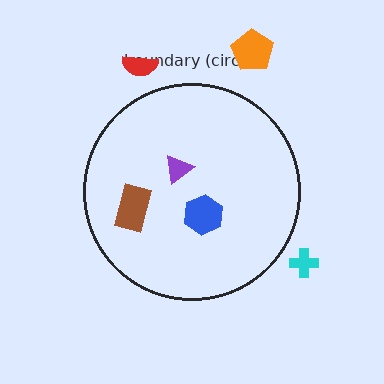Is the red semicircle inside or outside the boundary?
Outside.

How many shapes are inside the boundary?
3 inside, 3 outside.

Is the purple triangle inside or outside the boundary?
Inside.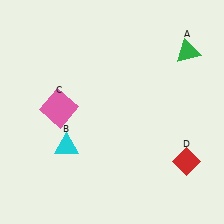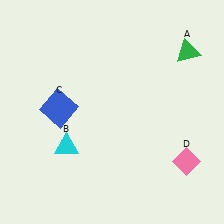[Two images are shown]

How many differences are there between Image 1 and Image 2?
There are 2 differences between the two images.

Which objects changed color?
C changed from pink to blue. D changed from red to pink.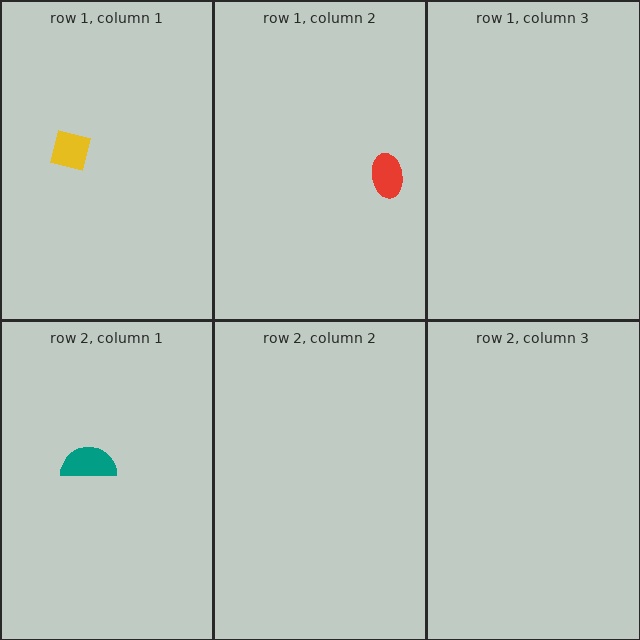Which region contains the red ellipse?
The row 1, column 2 region.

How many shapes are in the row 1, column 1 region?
1.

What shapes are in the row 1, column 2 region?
The red ellipse.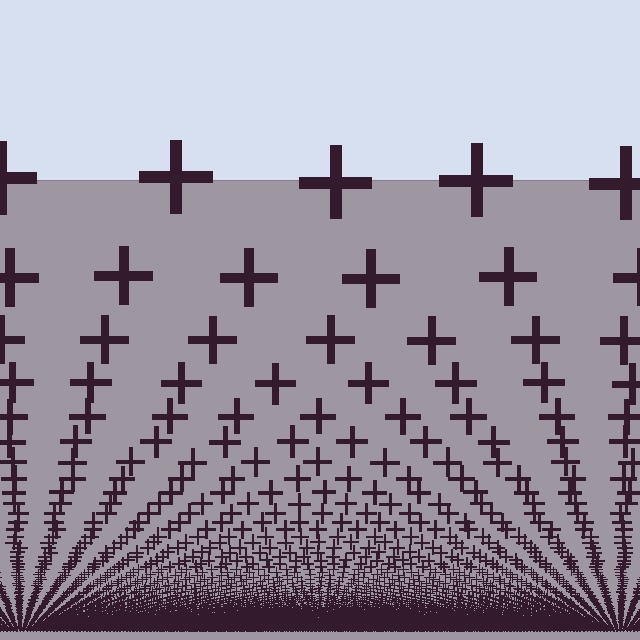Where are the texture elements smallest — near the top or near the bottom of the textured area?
Near the bottom.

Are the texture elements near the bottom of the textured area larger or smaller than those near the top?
Smaller. The gradient is inverted — elements near the bottom are smaller and denser.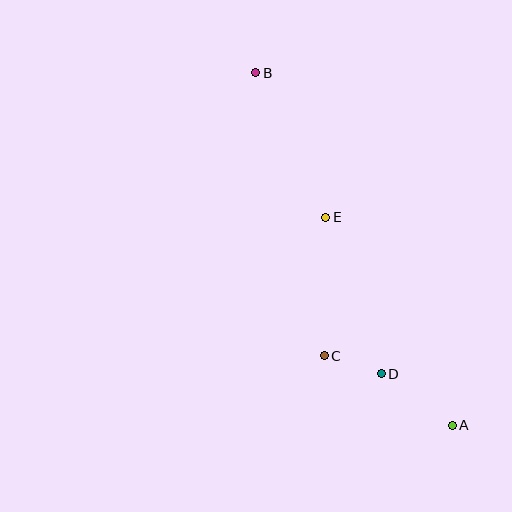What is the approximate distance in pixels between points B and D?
The distance between B and D is approximately 326 pixels.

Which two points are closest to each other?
Points C and D are closest to each other.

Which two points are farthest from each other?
Points A and B are farthest from each other.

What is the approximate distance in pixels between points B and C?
The distance between B and C is approximately 291 pixels.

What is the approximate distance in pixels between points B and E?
The distance between B and E is approximately 161 pixels.